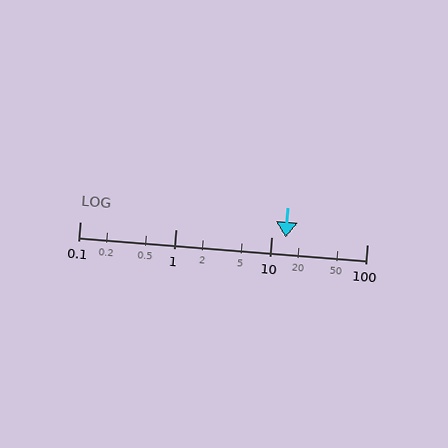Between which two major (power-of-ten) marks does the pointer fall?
The pointer is between 10 and 100.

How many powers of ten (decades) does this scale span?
The scale spans 3 decades, from 0.1 to 100.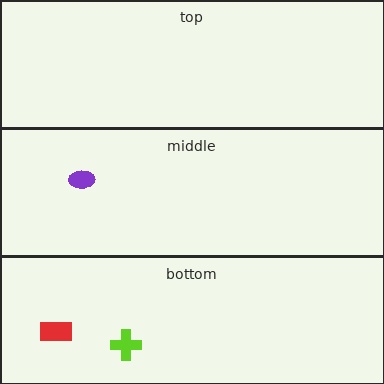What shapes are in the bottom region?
The red rectangle, the lime cross.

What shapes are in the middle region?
The purple ellipse.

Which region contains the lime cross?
The bottom region.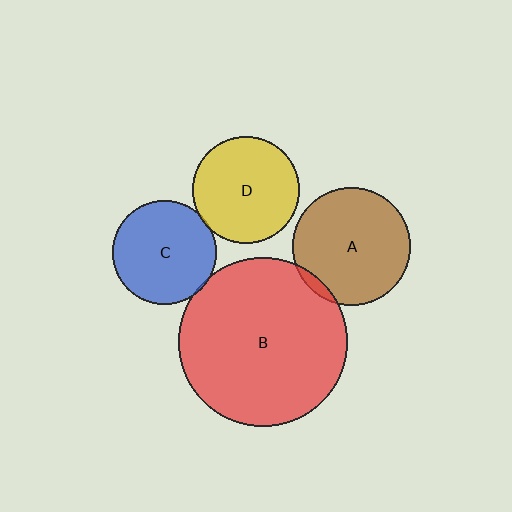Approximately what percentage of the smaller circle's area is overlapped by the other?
Approximately 5%.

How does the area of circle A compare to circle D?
Approximately 1.2 times.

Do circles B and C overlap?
Yes.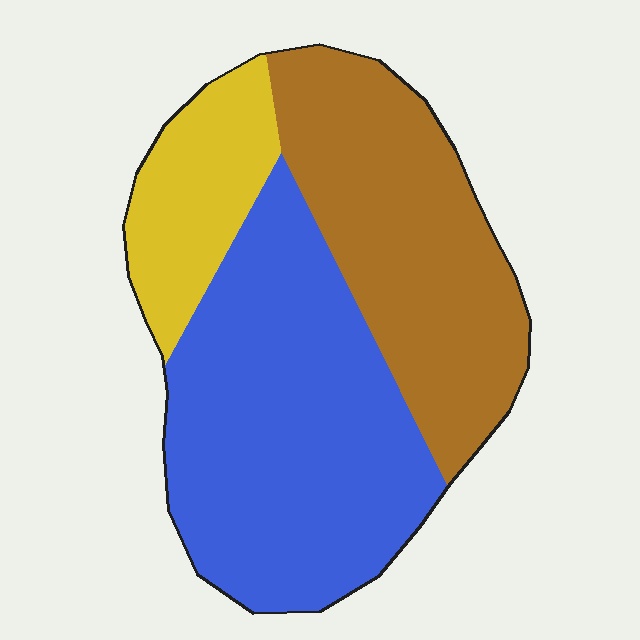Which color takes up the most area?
Blue, at roughly 50%.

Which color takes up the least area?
Yellow, at roughly 15%.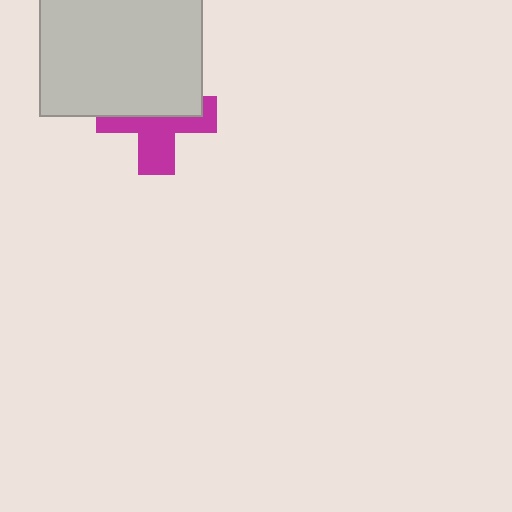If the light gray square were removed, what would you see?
You would see the complete magenta cross.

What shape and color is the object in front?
The object in front is a light gray square.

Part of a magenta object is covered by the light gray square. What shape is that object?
It is a cross.